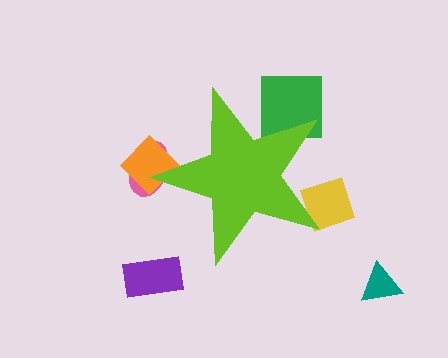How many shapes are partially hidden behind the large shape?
4 shapes are partially hidden.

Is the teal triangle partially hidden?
No, the teal triangle is fully visible.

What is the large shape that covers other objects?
A lime star.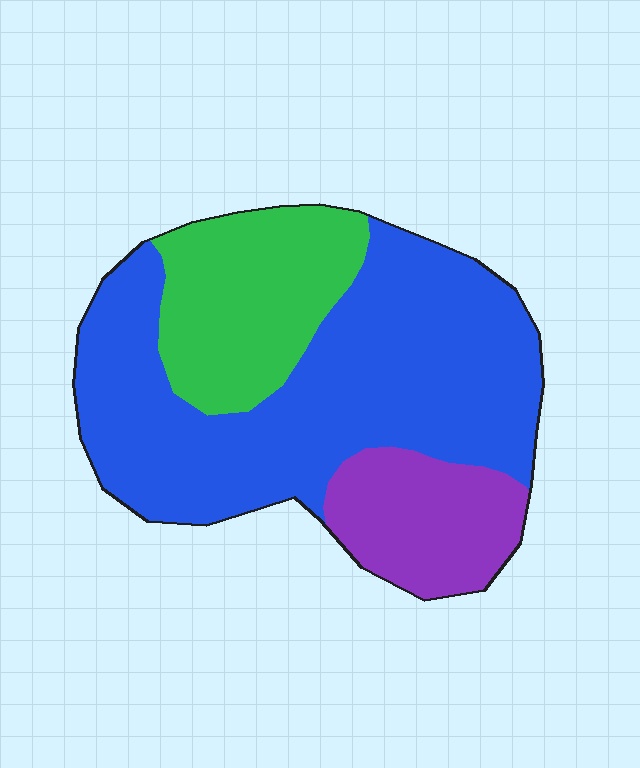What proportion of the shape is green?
Green covers roughly 25% of the shape.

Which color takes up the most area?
Blue, at roughly 60%.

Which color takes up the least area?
Purple, at roughly 15%.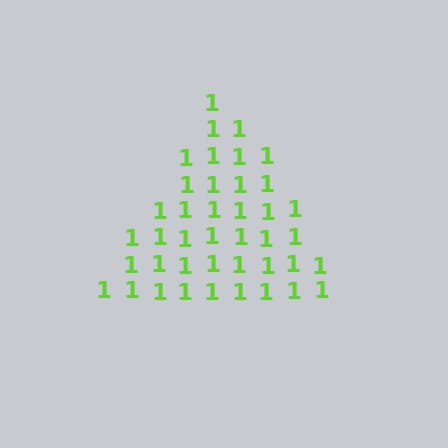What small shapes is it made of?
It is made of small digit 1's.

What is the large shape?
The large shape is a triangle.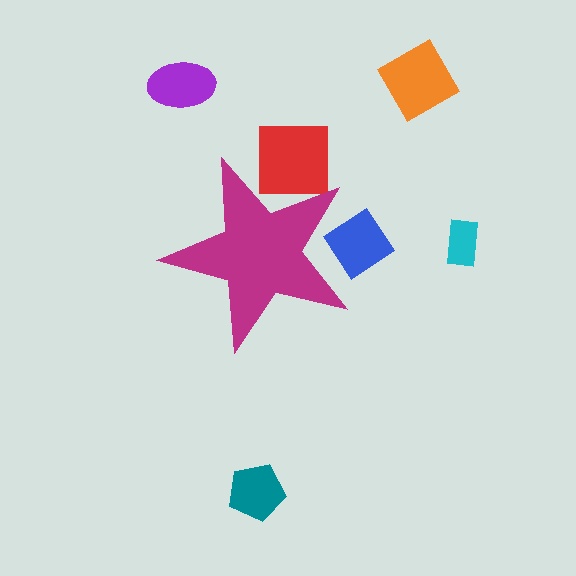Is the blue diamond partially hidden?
Yes, the blue diamond is partially hidden behind the magenta star.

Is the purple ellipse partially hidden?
No, the purple ellipse is fully visible.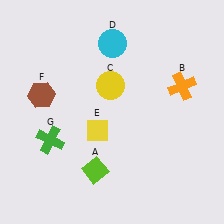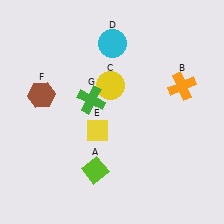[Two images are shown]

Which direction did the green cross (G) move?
The green cross (G) moved right.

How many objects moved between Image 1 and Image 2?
1 object moved between the two images.